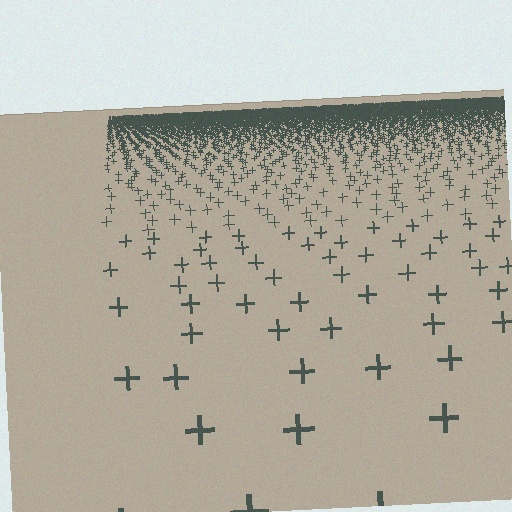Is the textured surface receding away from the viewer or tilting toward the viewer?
The surface is receding away from the viewer. Texture elements get smaller and denser toward the top.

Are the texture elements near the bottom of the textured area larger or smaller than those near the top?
Larger. Near the bottom, elements are closer to the viewer and appear at a bigger on-screen size.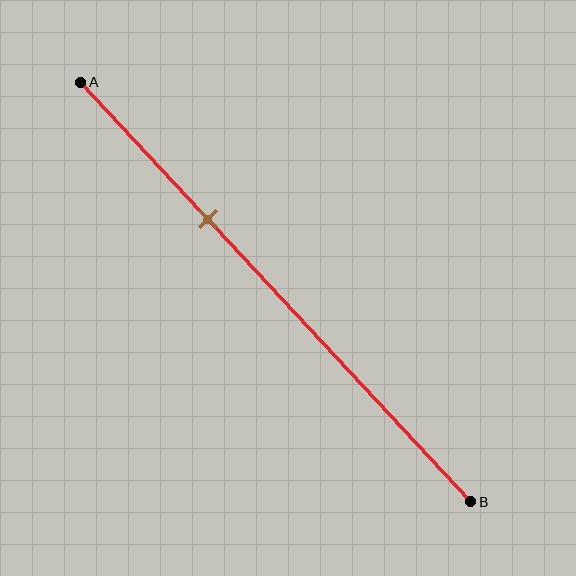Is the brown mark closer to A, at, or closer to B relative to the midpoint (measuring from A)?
The brown mark is closer to point A than the midpoint of segment AB.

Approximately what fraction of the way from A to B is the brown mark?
The brown mark is approximately 35% of the way from A to B.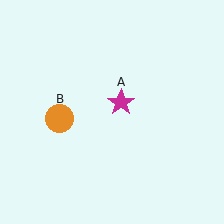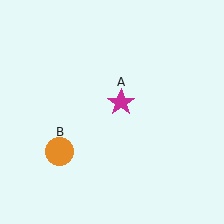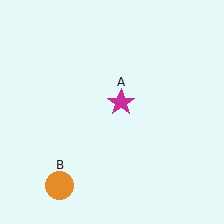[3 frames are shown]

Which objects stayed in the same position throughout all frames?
Magenta star (object A) remained stationary.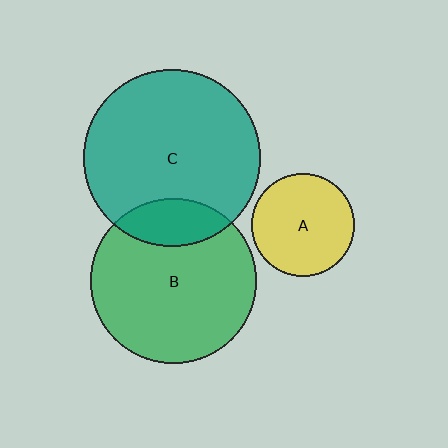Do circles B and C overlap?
Yes.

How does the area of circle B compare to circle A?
Approximately 2.6 times.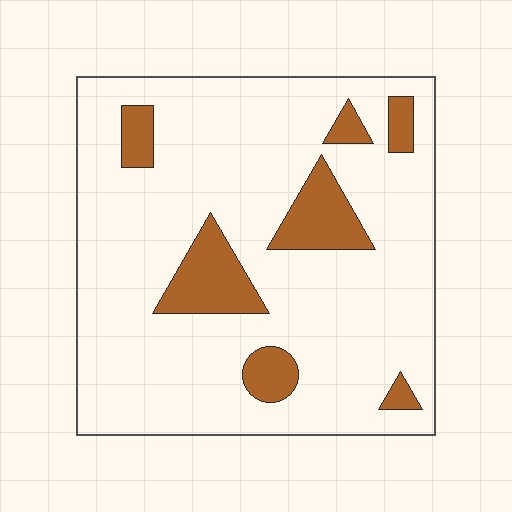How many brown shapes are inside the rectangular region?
7.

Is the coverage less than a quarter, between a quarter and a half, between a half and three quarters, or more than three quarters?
Less than a quarter.